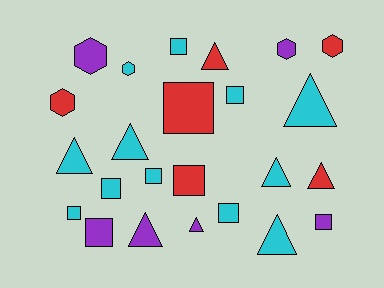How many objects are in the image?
There are 24 objects.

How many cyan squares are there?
There are 6 cyan squares.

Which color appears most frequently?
Cyan, with 12 objects.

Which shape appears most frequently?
Square, with 10 objects.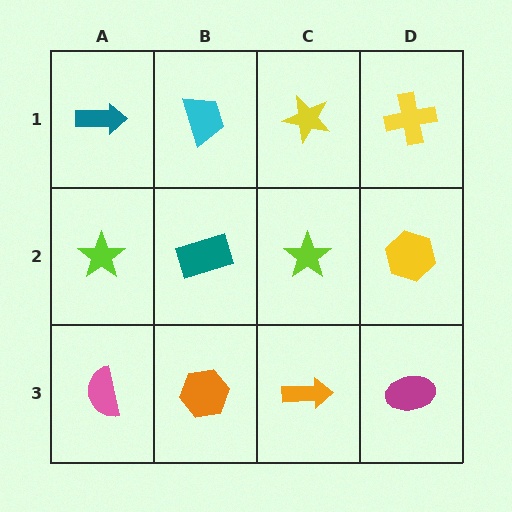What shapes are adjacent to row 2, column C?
A yellow star (row 1, column C), an orange arrow (row 3, column C), a teal rectangle (row 2, column B), a yellow hexagon (row 2, column D).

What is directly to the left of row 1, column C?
A cyan trapezoid.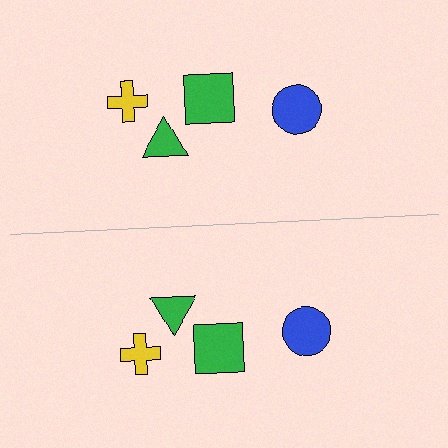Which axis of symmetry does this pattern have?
The pattern has a horizontal axis of symmetry running through the center of the image.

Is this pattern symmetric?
Yes, this pattern has bilateral (reflection) symmetry.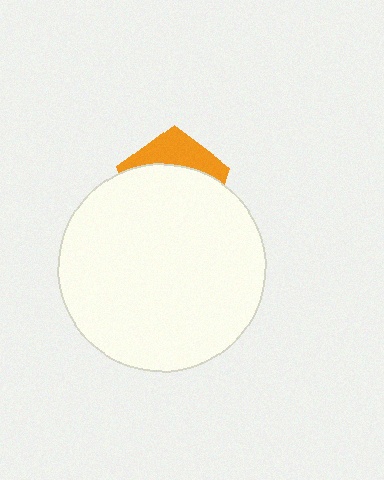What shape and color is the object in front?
The object in front is a white circle.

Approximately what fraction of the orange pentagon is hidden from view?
Roughly 69% of the orange pentagon is hidden behind the white circle.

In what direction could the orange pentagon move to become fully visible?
The orange pentagon could move up. That would shift it out from behind the white circle entirely.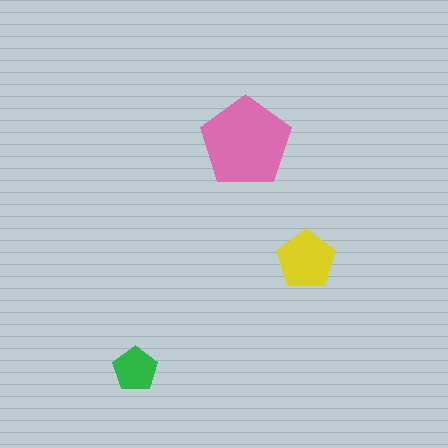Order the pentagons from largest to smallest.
the pink one, the yellow one, the green one.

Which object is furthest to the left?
The green pentagon is leftmost.